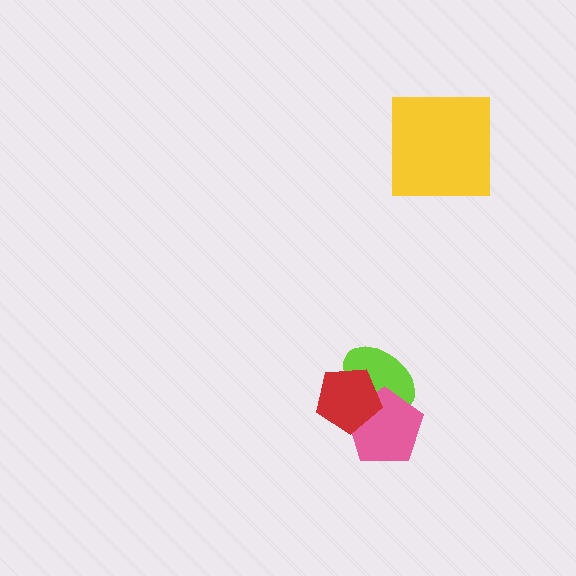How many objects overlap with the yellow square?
0 objects overlap with the yellow square.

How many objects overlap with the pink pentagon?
2 objects overlap with the pink pentagon.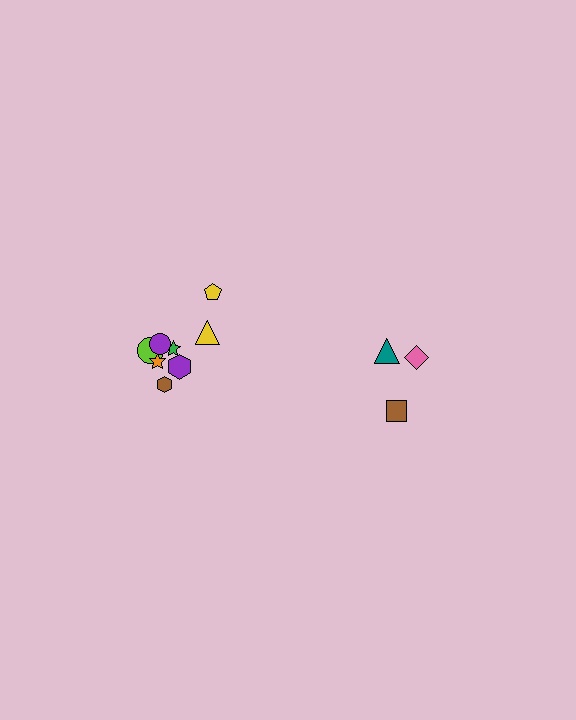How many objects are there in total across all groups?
There are 11 objects.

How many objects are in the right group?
There are 3 objects.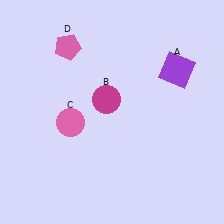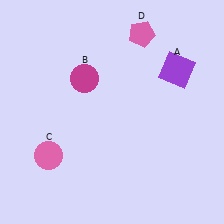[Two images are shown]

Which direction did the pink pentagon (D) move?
The pink pentagon (D) moved right.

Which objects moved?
The objects that moved are: the magenta circle (B), the pink circle (C), the pink pentagon (D).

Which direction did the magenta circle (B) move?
The magenta circle (B) moved left.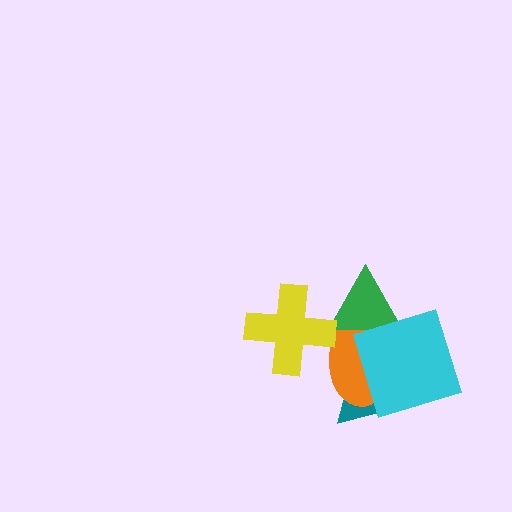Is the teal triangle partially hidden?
Yes, it is partially covered by another shape.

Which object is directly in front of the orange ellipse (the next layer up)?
The green triangle is directly in front of the orange ellipse.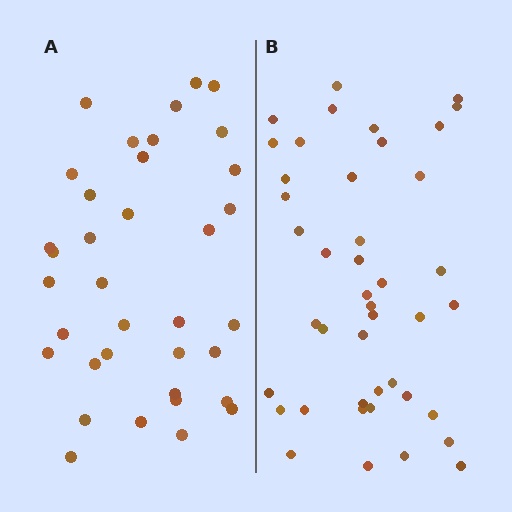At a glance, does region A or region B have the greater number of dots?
Region B (the right region) has more dots.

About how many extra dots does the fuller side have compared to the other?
Region B has roughly 8 or so more dots than region A.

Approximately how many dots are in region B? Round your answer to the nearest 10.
About 40 dots. (The exact count is 43, which rounds to 40.)